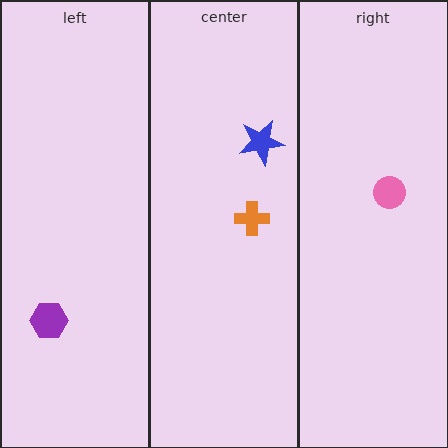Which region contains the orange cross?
The center region.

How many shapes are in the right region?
1.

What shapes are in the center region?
The blue star, the orange cross.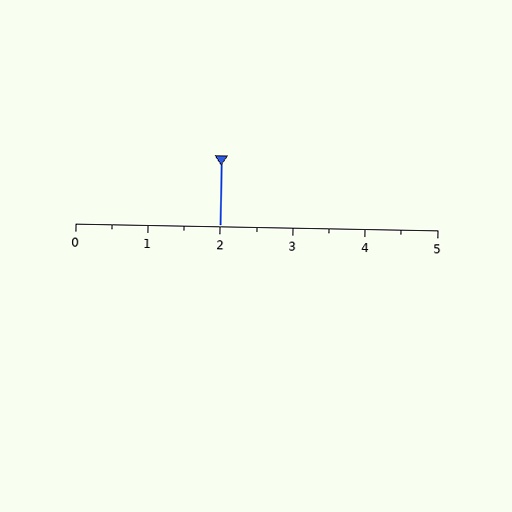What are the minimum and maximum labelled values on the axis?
The axis runs from 0 to 5.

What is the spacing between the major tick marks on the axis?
The major ticks are spaced 1 apart.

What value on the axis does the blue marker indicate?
The marker indicates approximately 2.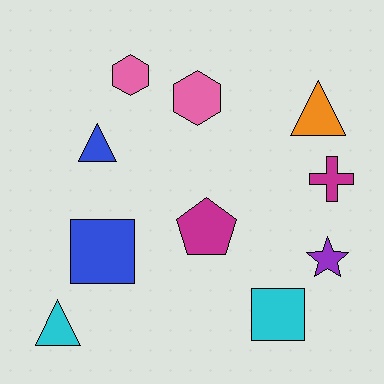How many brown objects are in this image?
There are no brown objects.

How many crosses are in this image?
There is 1 cross.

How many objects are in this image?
There are 10 objects.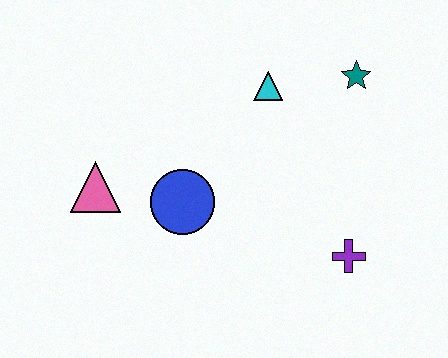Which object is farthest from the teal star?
The pink triangle is farthest from the teal star.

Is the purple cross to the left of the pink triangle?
No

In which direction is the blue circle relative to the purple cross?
The blue circle is to the left of the purple cross.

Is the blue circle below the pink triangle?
Yes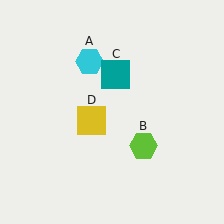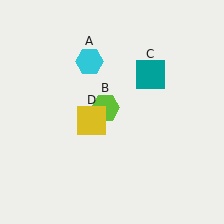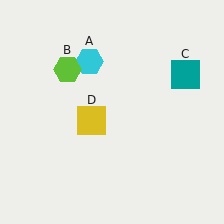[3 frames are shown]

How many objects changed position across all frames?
2 objects changed position: lime hexagon (object B), teal square (object C).